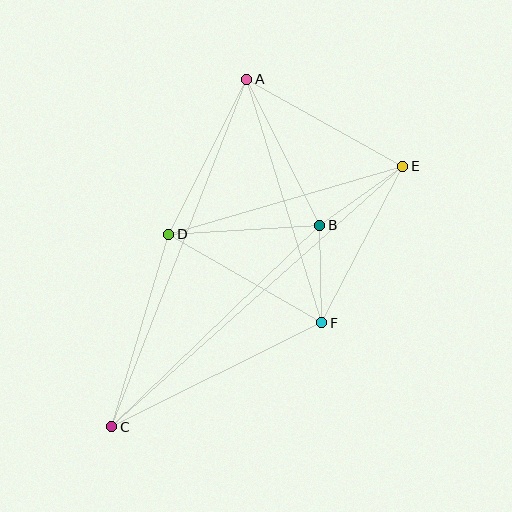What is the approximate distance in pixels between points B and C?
The distance between B and C is approximately 290 pixels.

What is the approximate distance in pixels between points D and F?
The distance between D and F is approximately 177 pixels.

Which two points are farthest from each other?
Points C and E are farthest from each other.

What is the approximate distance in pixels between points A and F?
The distance between A and F is approximately 255 pixels.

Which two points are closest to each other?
Points B and F are closest to each other.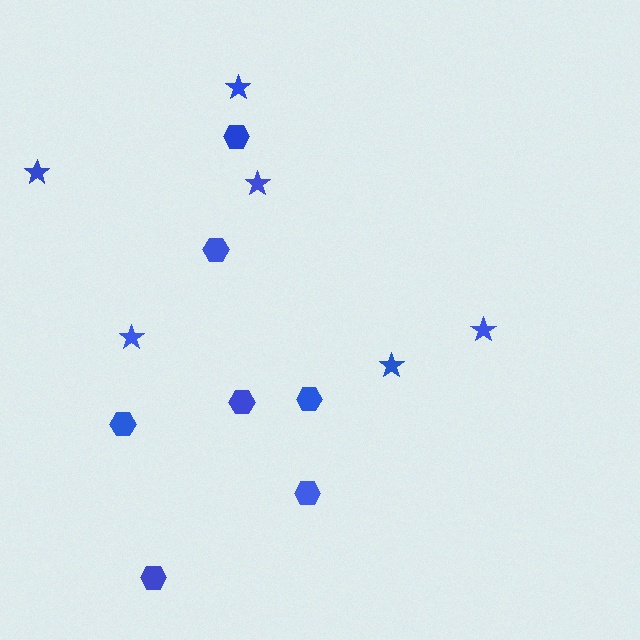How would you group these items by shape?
There are 2 groups: one group of stars (6) and one group of hexagons (7).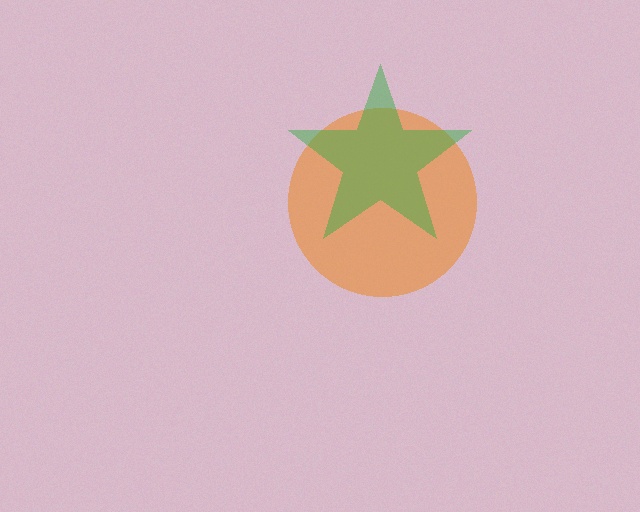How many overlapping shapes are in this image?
There are 2 overlapping shapes in the image.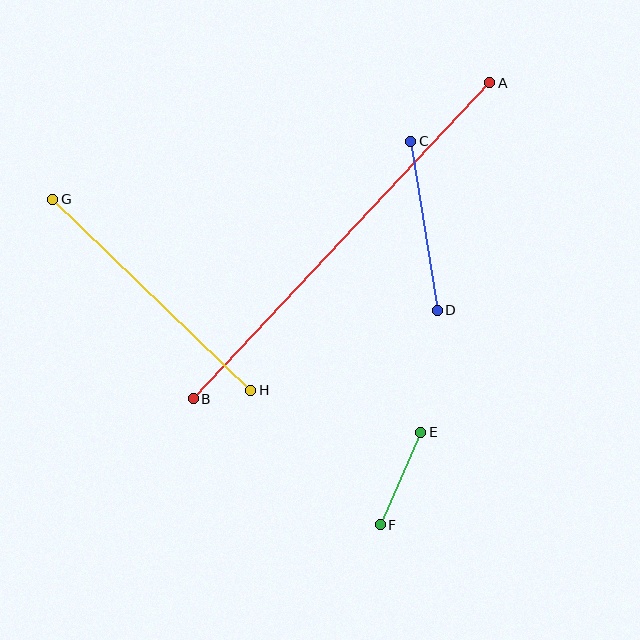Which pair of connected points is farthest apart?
Points A and B are farthest apart.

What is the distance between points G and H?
The distance is approximately 275 pixels.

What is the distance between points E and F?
The distance is approximately 101 pixels.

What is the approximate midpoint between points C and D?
The midpoint is at approximately (424, 226) pixels.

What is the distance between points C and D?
The distance is approximately 171 pixels.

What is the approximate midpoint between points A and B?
The midpoint is at approximately (342, 241) pixels.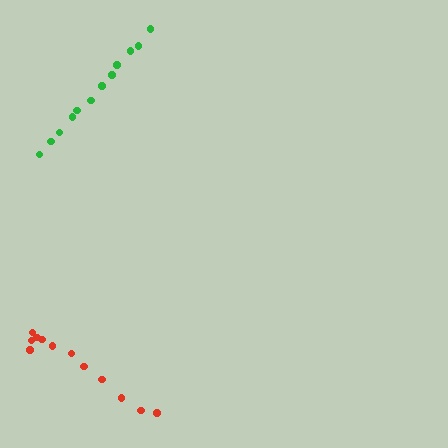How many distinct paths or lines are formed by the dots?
There are 2 distinct paths.